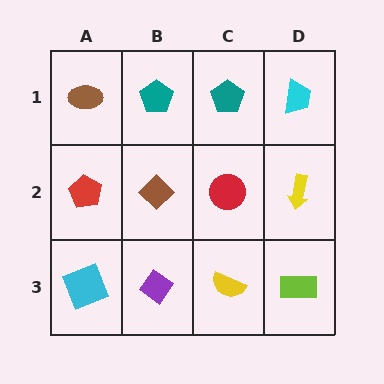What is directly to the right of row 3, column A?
A purple diamond.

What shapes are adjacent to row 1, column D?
A yellow arrow (row 2, column D), a teal pentagon (row 1, column C).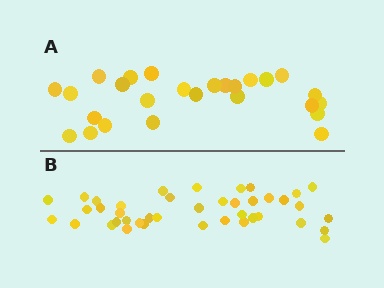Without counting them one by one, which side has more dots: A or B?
Region B (the bottom region) has more dots.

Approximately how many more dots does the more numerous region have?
Region B has approximately 15 more dots than region A.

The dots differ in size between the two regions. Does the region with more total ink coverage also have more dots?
No. Region A has more total ink coverage because its dots are larger, but region B actually contains more individual dots. Total area can be misleading — the number of items is what matters here.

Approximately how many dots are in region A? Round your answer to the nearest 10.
About 30 dots. (The exact count is 26, which rounds to 30.)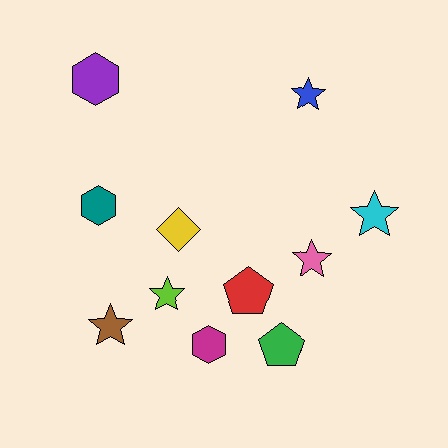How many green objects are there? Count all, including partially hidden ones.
There is 1 green object.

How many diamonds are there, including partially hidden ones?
There is 1 diamond.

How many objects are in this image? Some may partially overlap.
There are 11 objects.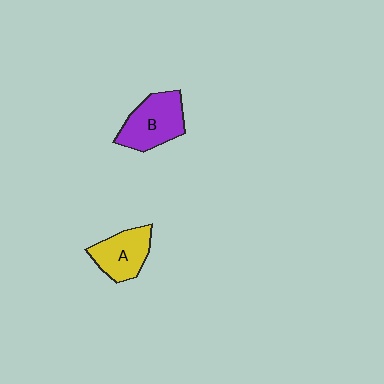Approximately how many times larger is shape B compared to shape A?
Approximately 1.2 times.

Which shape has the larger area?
Shape B (purple).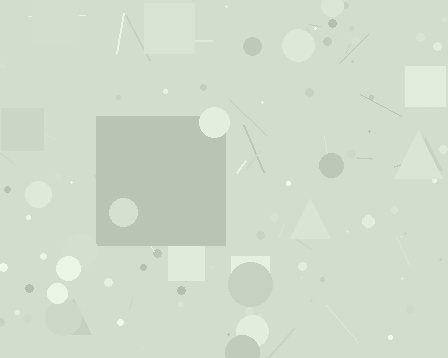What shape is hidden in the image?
A square is hidden in the image.